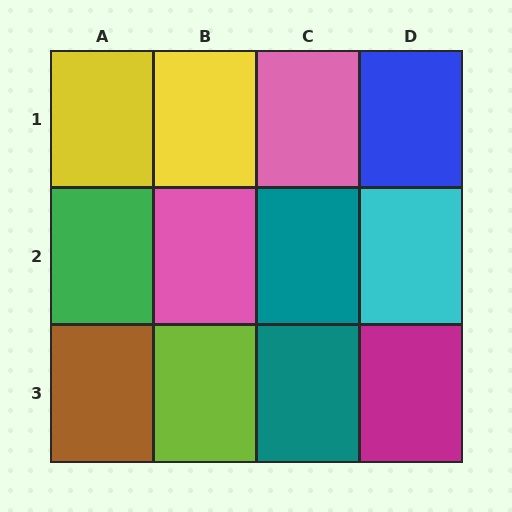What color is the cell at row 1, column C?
Pink.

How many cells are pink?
2 cells are pink.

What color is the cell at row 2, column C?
Teal.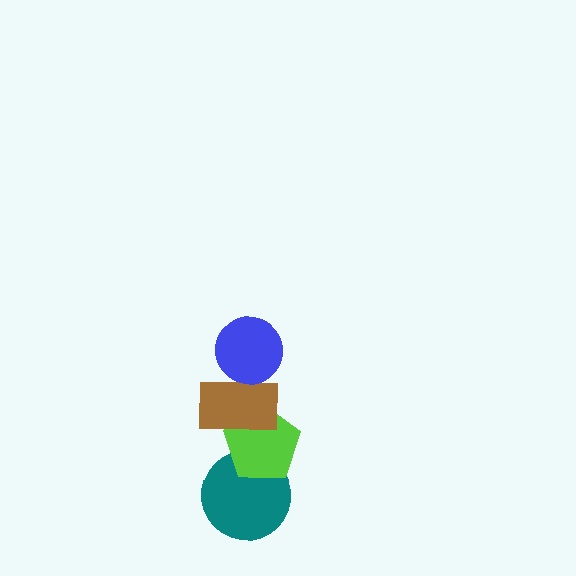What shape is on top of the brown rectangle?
The blue circle is on top of the brown rectangle.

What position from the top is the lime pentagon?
The lime pentagon is 3rd from the top.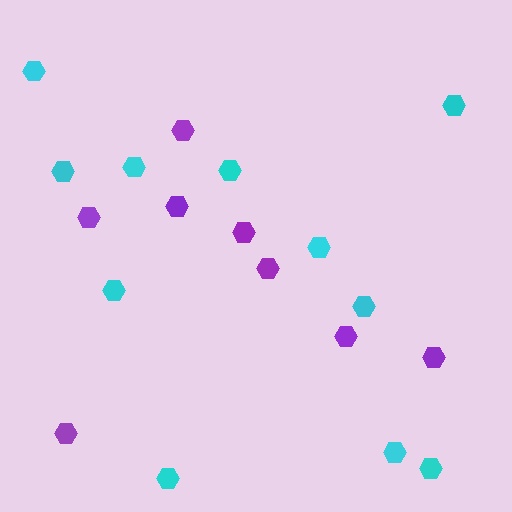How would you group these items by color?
There are 2 groups: one group of cyan hexagons (11) and one group of purple hexagons (8).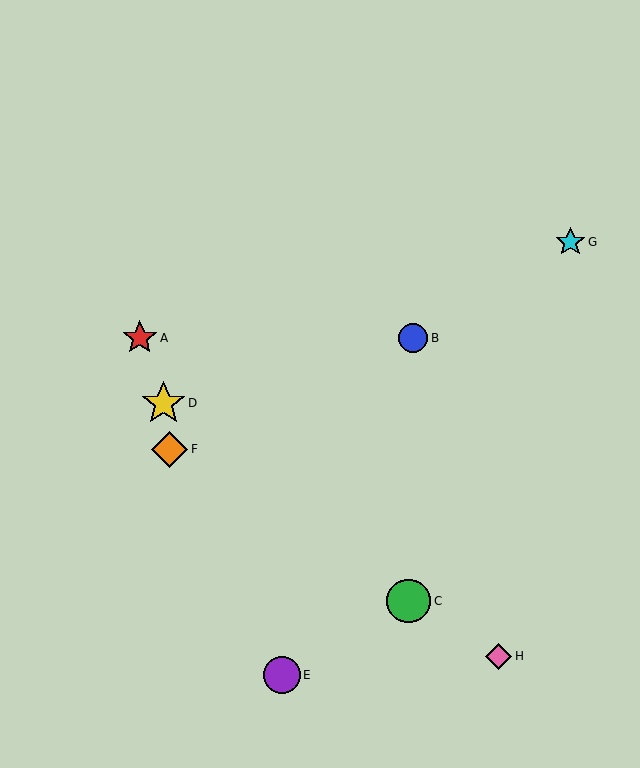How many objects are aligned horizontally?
2 objects (A, B) are aligned horizontally.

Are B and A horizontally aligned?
Yes, both are at y≈338.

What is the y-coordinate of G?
Object G is at y≈242.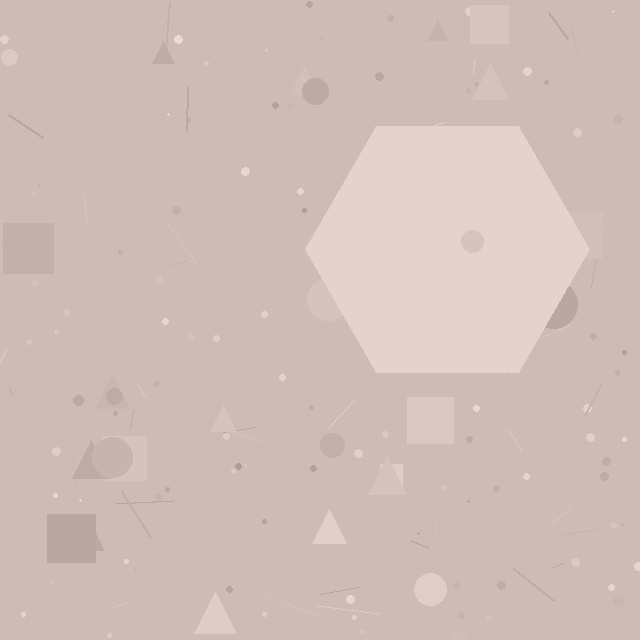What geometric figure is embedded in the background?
A hexagon is embedded in the background.